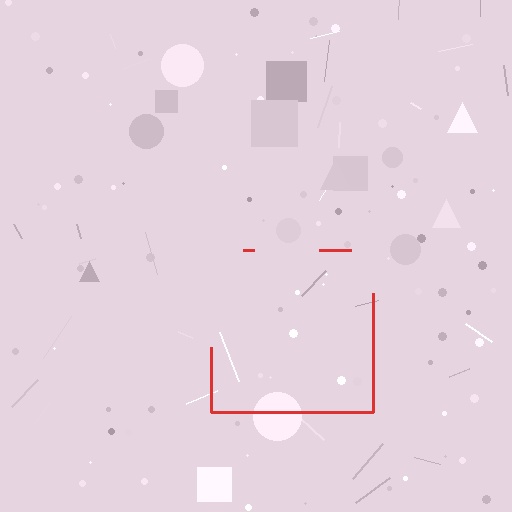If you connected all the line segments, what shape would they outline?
They would outline a square.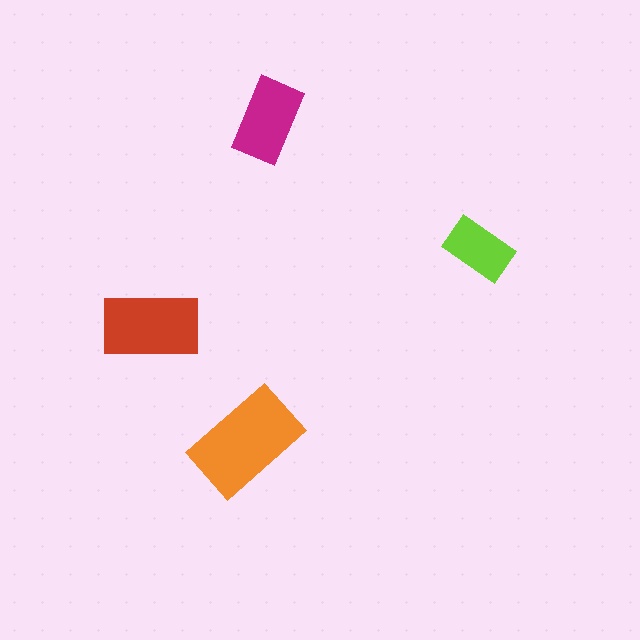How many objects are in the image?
There are 4 objects in the image.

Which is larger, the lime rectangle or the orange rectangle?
The orange one.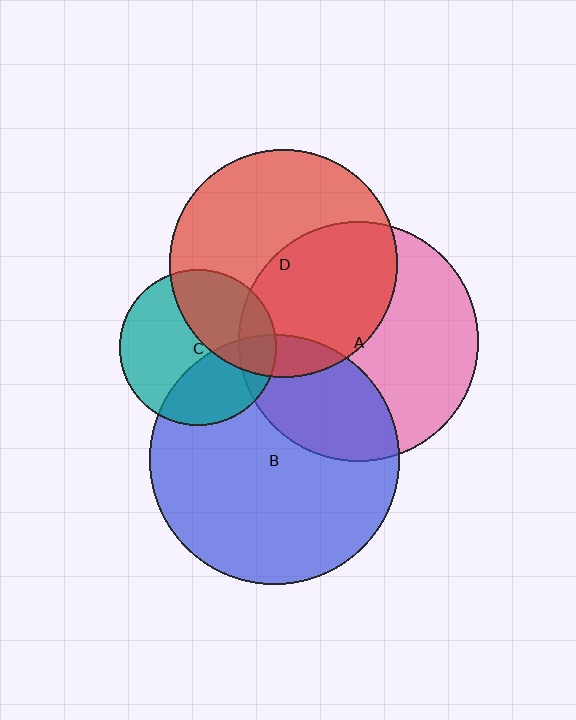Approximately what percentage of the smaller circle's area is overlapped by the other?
Approximately 10%.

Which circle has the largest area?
Circle B (blue).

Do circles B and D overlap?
Yes.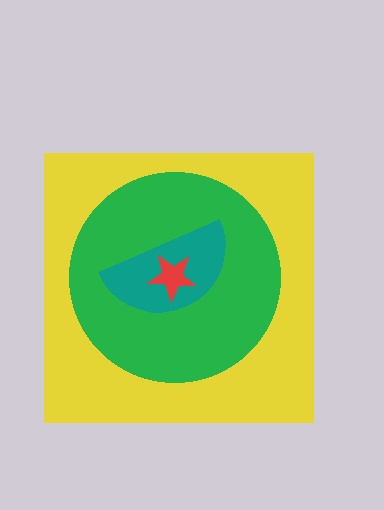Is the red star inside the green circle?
Yes.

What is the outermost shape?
The yellow square.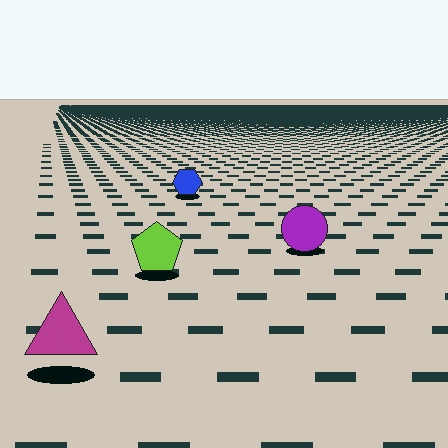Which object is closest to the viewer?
The magenta triangle is closest. The texture marks near it are larger and more spread out.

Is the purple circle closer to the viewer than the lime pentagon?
No. The lime pentagon is closer — you can tell from the texture gradient: the ground texture is coarser near it.